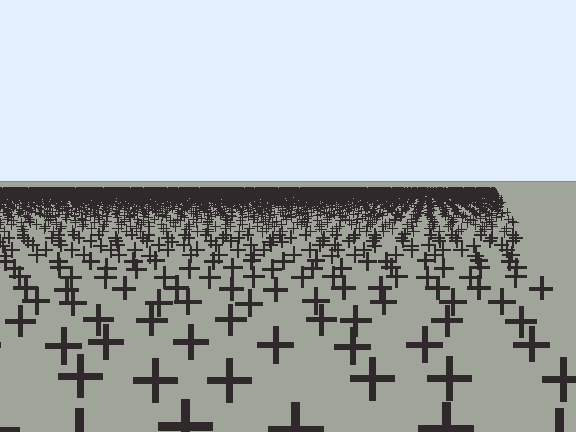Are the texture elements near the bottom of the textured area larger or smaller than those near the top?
Larger. Near the bottom, elements are closer to the viewer and appear at a bigger on-screen size.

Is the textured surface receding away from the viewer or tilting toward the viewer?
The surface is receding away from the viewer. Texture elements get smaller and denser toward the top.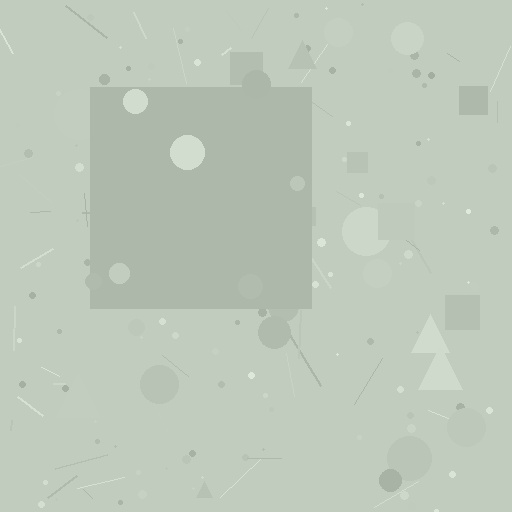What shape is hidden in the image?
A square is hidden in the image.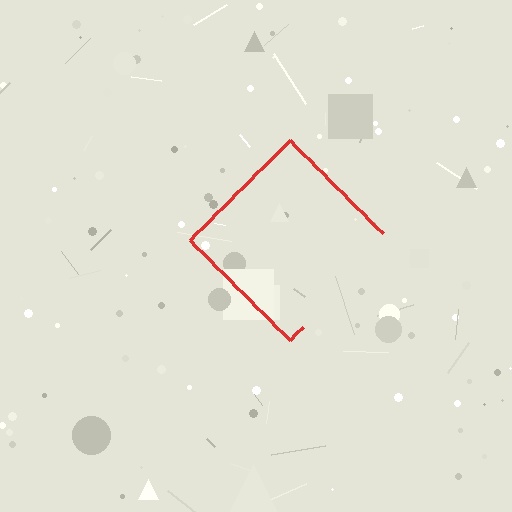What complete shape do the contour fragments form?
The contour fragments form a diamond.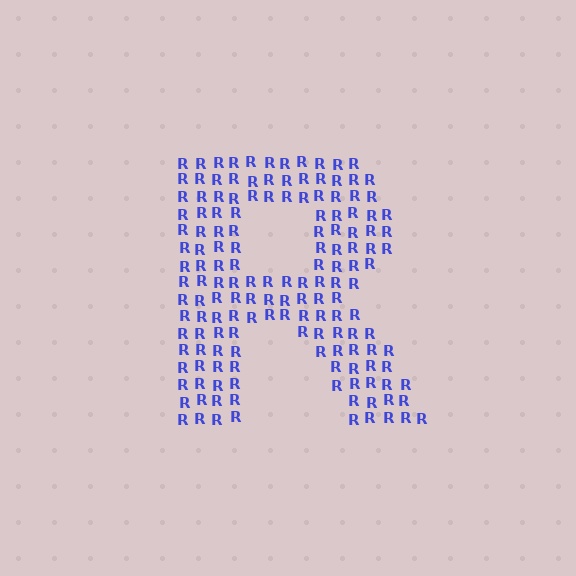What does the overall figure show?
The overall figure shows the letter R.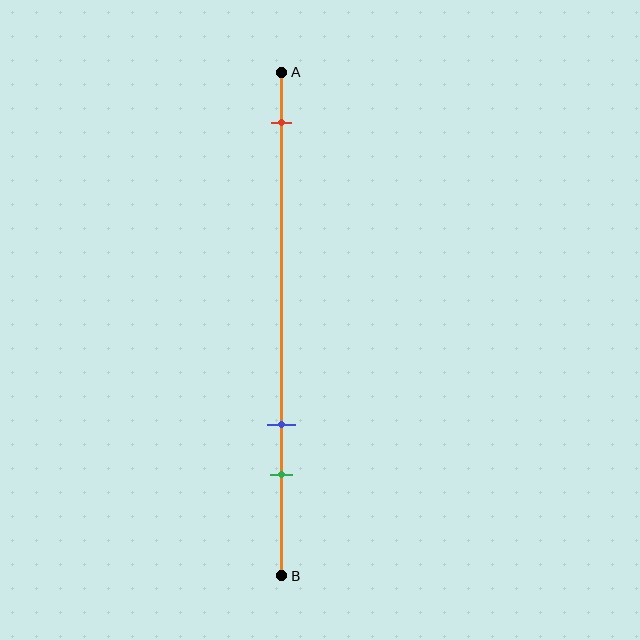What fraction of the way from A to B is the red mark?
The red mark is approximately 10% (0.1) of the way from A to B.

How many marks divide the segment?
There are 3 marks dividing the segment.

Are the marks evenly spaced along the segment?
No, the marks are not evenly spaced.